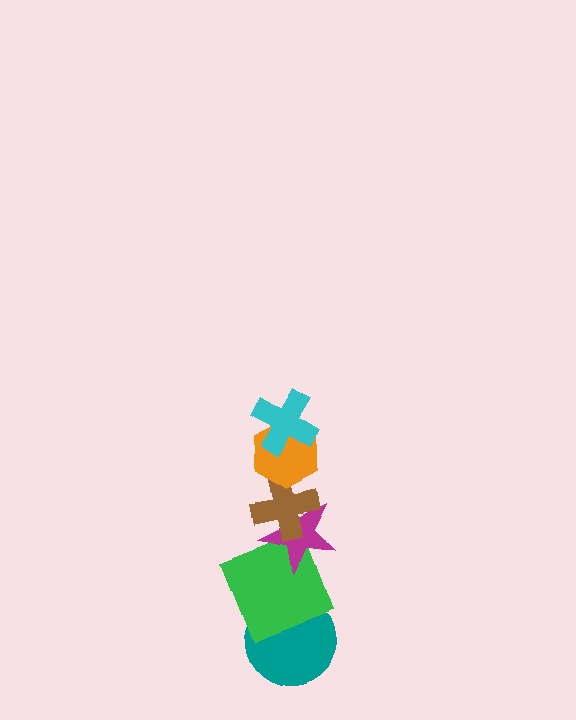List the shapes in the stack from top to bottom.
From top to bottom: the cyan cross, the orange hexagon, the brown cross, the magenta star, the green square, the teal circle.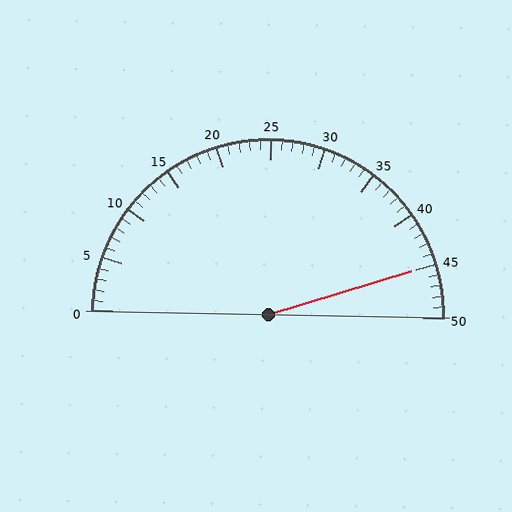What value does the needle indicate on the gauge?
The needle indicates approximately 45.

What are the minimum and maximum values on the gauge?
The gauge ranges from 0 to 50.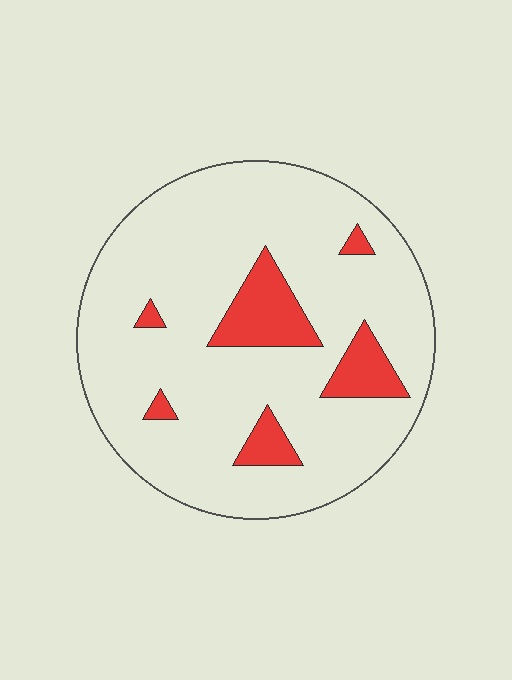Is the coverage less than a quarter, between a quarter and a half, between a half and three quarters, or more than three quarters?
Less than a quarter.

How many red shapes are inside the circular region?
6.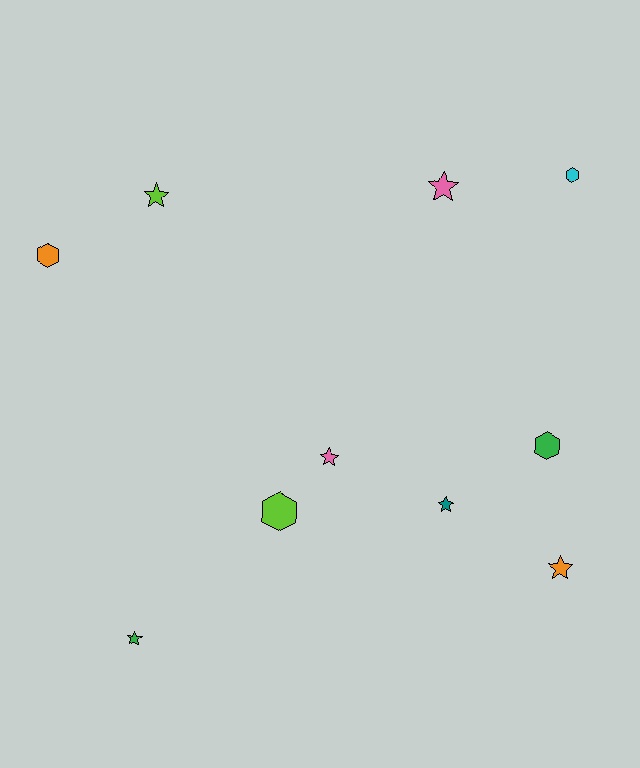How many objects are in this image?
There are 10 objects.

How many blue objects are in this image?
There are no blue objects.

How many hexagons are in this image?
There are 4 hexagons.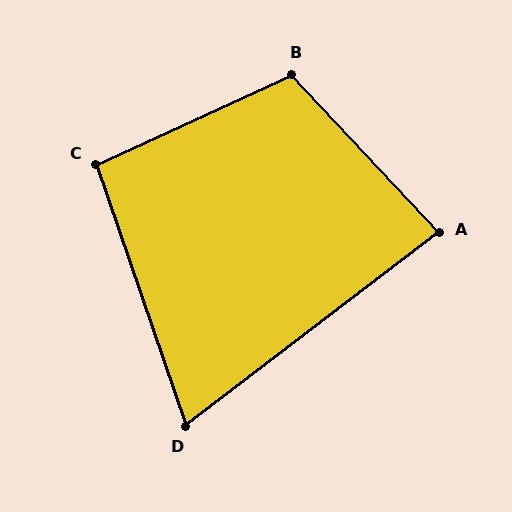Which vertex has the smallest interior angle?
D, at approximately 72 degrees.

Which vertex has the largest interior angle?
B, at approximately 108 degrees.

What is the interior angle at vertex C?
Approximately 96 degrees (obtuse).